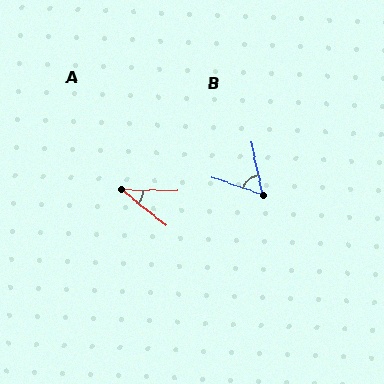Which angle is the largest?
B, at approximately 59 degrees.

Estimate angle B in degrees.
Approximately 59 degrees.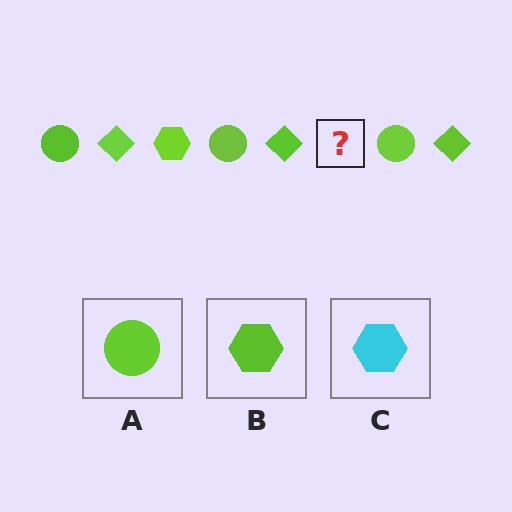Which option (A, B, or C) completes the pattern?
B.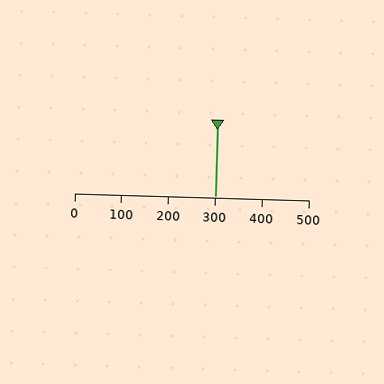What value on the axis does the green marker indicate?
The marker indicates approximately 300.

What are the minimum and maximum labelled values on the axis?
The axis runs from 0 to 500.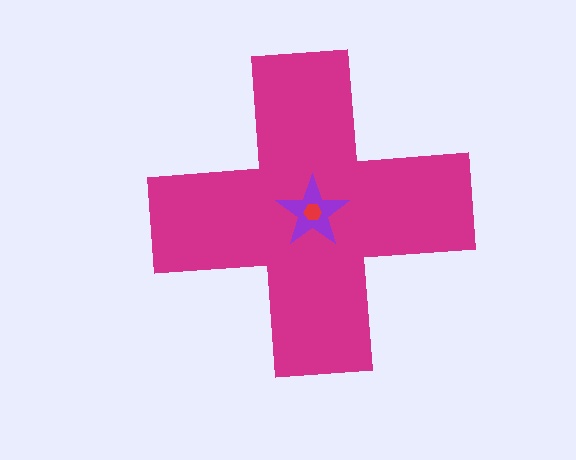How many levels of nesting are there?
3.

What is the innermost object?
The red hexagon.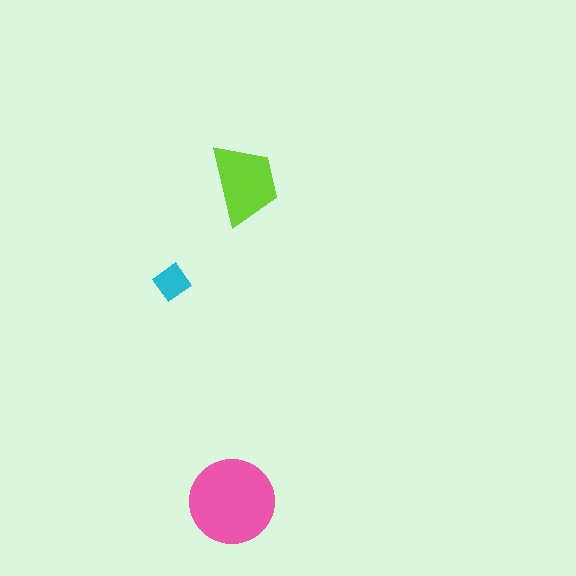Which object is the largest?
The pink circle.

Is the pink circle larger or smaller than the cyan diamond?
Larger.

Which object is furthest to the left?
The cyan diamond is leftmost.